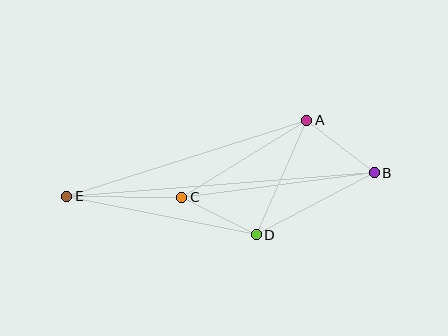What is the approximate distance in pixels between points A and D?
The distance between A and D is approximately 125 pixels.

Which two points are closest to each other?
Points C and D are closest to each other.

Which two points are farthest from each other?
Points B and E are farthest from each other.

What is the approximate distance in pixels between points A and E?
The distance between A and E is approximately 252 pixels.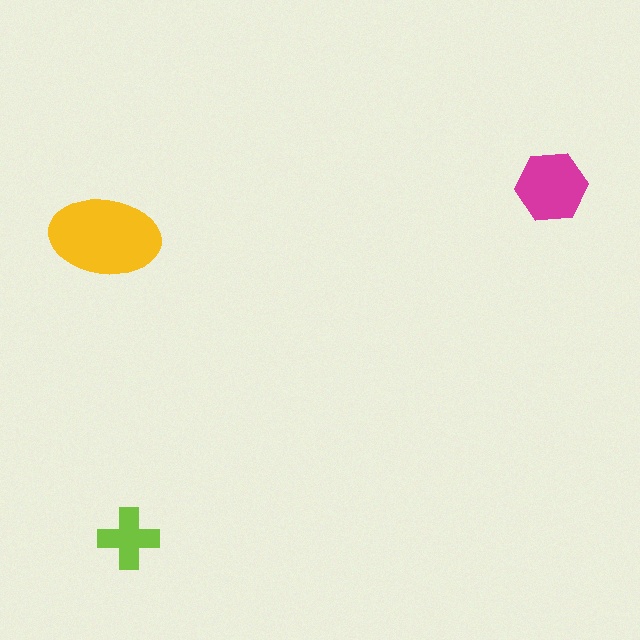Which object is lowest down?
The lime cross is bottommost.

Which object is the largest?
The yellow ellipse.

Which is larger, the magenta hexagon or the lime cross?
The magenta hexagon.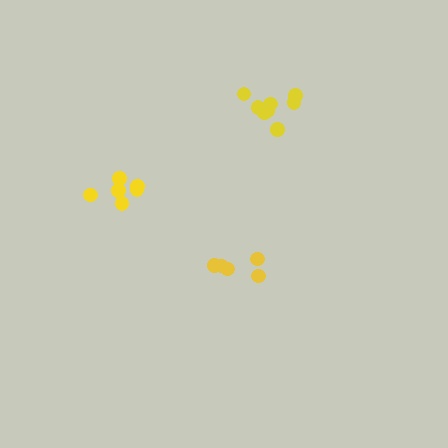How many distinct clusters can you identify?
There are 3 distinct clusters.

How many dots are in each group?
Group 1: 8 dots, Group 2: 6 dots, Group 3: 5 dots (19 total).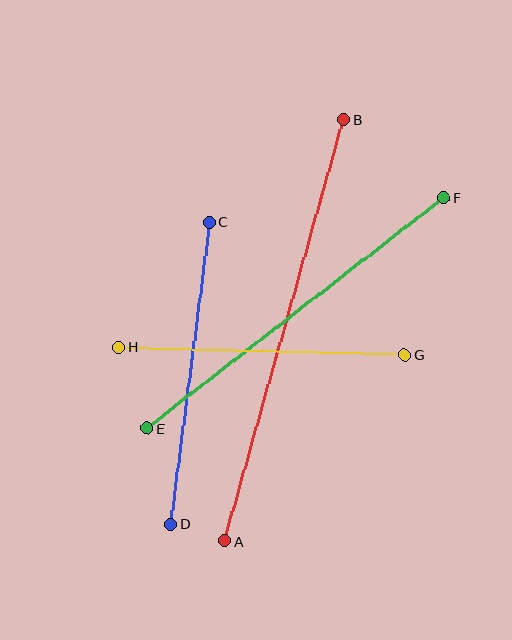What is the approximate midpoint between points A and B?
The midpoint is at approximately (284, 330) pixels.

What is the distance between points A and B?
The distance is approximately 438 pixels.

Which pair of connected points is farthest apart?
Points A and B are farthest apart.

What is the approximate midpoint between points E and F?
The midpoint is at approximately (296, 313) pixels.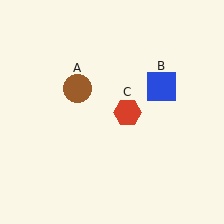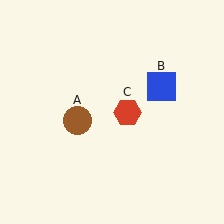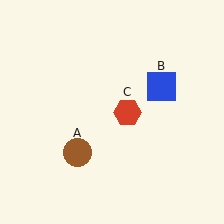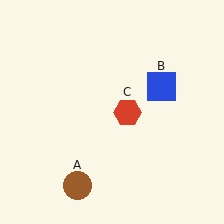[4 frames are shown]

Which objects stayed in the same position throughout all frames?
Blue square (object B) and red hexagon (object C) remained stationary.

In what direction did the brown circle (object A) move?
The brown circle (object A) moved down.